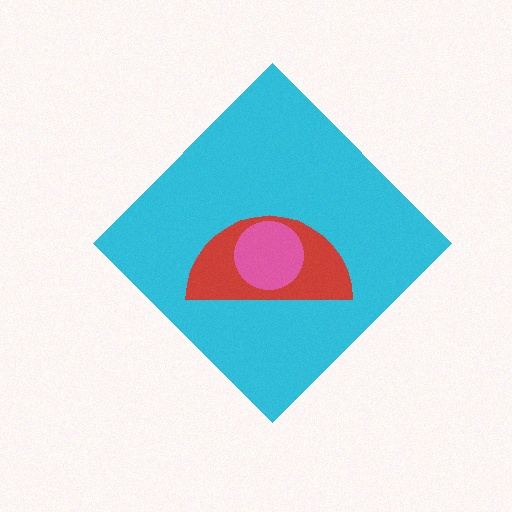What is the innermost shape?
The pink circle.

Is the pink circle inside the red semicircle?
Yes.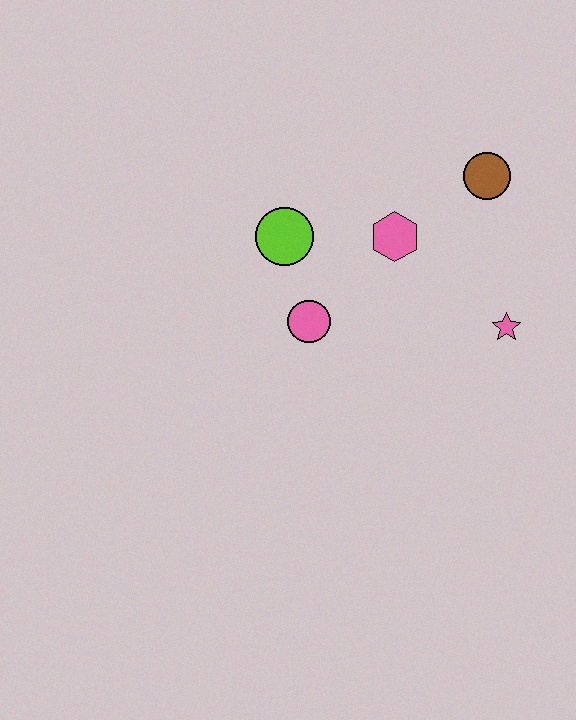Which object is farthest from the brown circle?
The pink circle is farthest from the brown circle.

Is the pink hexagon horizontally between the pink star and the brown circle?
No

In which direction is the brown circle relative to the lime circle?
The brown circle is to the right of the lime circle.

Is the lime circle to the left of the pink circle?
Yes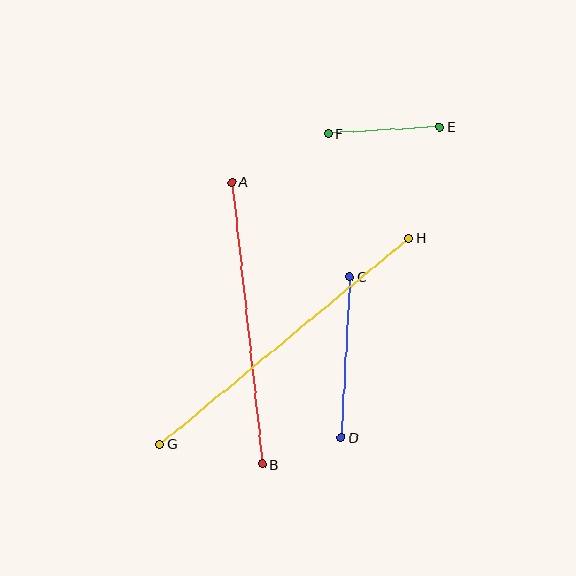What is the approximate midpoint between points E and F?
The midpoint is at approximately (384, 130) pixels.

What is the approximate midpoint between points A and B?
The midpoint is at approximately (247, 323) pixels.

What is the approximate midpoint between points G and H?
The midpoint is at approximately (284, 341) pixels.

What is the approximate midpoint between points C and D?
The midpoint is at approximately (346, 357) pixels.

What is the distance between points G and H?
The distance is approximately 323 pixels.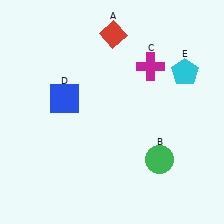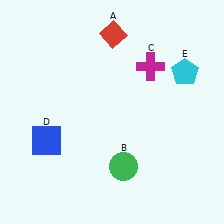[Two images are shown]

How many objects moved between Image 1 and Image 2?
2 objects moved between the two images.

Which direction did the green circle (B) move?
The green circle (B) moved left.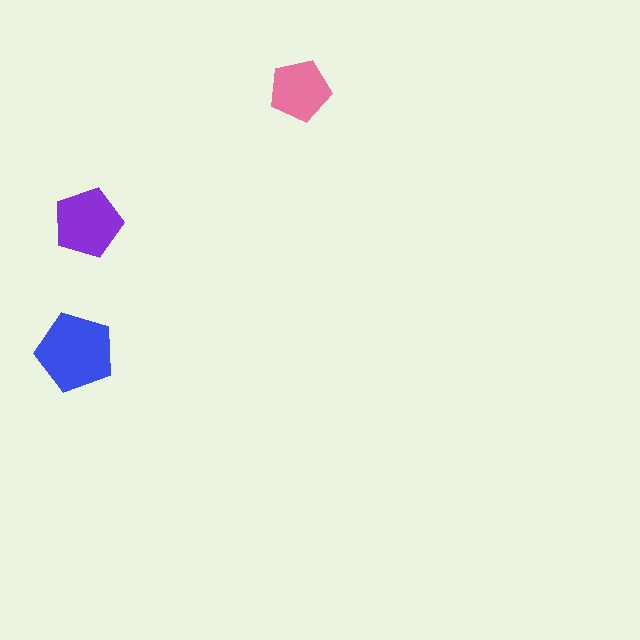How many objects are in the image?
There are 3 objects in the image.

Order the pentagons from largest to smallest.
the blue one, the purple one, the pink one.